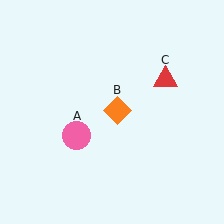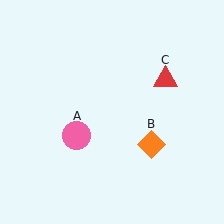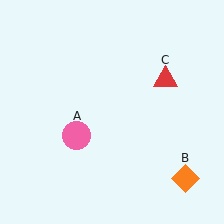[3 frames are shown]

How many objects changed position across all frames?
1 object changed position: orange diamond (object B).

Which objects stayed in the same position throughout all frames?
Pink circle (object A) and red triangle (object C) remained stationary.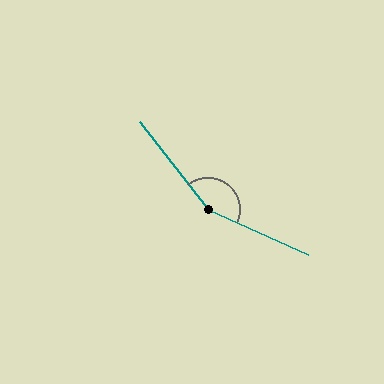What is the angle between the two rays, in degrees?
Approximately 152 degrees.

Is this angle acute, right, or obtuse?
It is obtuse.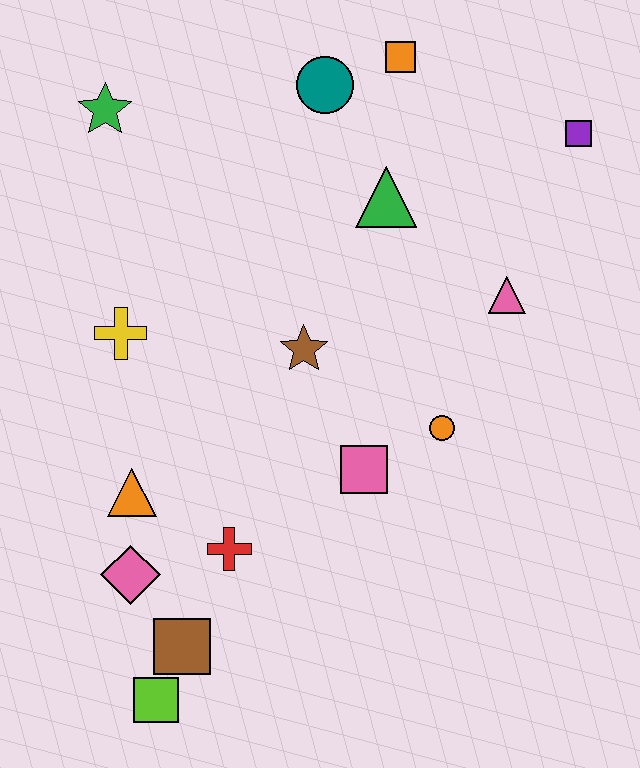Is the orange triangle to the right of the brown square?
No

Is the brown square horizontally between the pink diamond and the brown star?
Yes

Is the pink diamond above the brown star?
No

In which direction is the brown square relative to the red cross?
The brown square is below the red cross.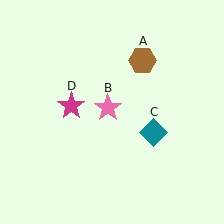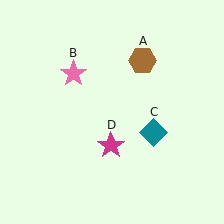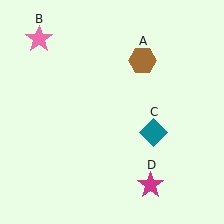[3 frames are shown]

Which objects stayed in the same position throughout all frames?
Brown hexagon (object A) and teal diamond (object C) remained stationary.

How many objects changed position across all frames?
2 objects changed position: pink star (object B), magenta star (object D).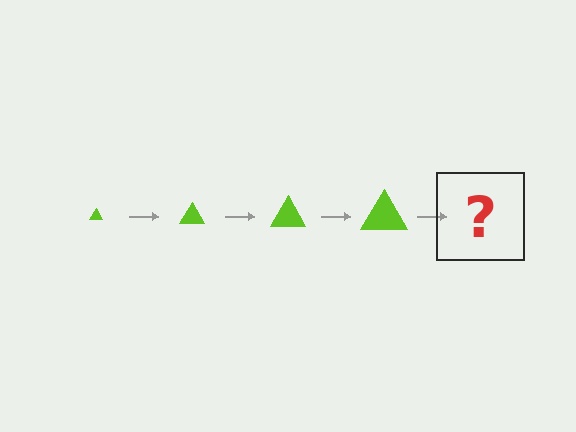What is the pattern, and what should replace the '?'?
The pattern is that the triangle gets progressively larger each step. The '?' should be a lime triangle, larger than the previous one.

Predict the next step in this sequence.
The next step is a lime triangle, larger than the previous one.